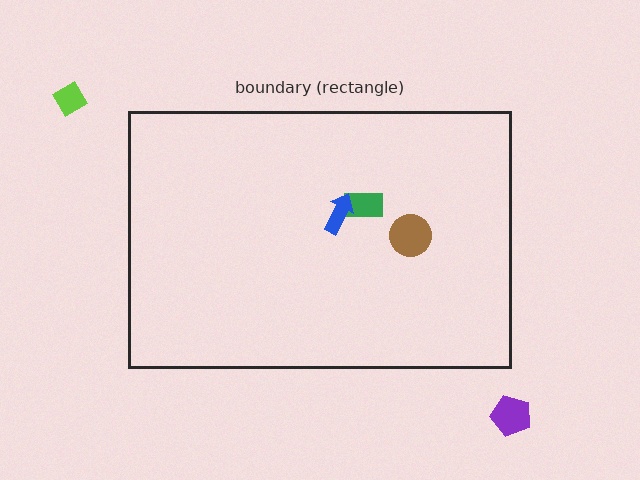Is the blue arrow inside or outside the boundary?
Inside.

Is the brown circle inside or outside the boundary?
Inside.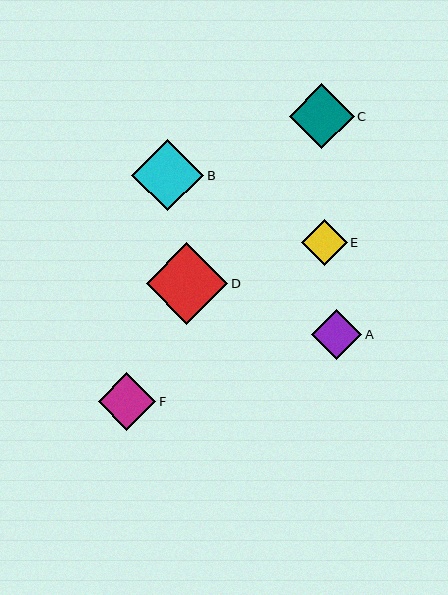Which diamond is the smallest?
Diamond E is the smallest with a size of approximately 46 pixels.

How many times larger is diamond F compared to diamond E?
Diamond F is approximately 1.2 times the size of diamond E.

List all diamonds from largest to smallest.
From largest to smallest: D, B, C, F, A, E.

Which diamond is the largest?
Diamond D is the largest with a size of approximately 81 pixels.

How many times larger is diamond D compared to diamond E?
Diamond D is approximately 1.8 times the size of diamond E.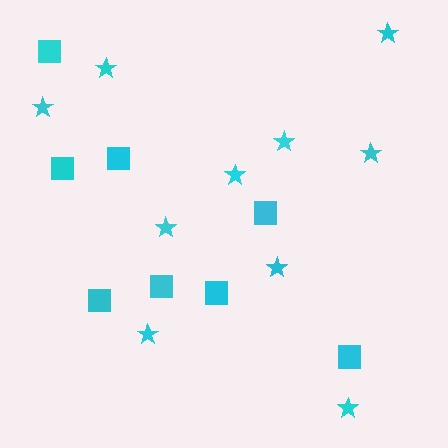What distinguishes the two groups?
There are 2 groups: one group of squares (8) and one group of stars (10).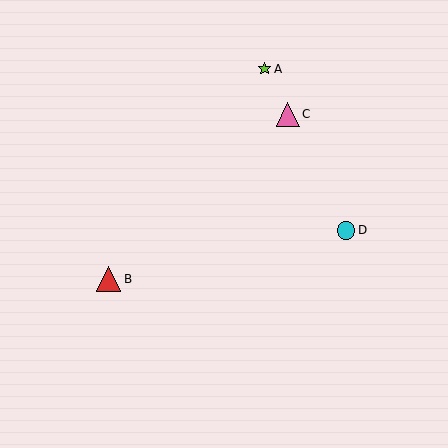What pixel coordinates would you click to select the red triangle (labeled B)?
Click at (109, 279) to select the red triangle B.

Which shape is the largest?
The red triangle (labeled B) is the largest.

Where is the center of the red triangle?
The center of the red triangle is at (109, 279).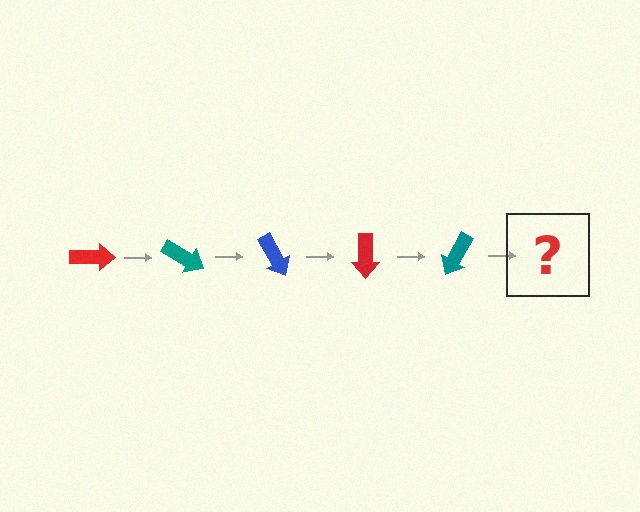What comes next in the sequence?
The next element should be a blue arrow, rotated 150 degrees from the start.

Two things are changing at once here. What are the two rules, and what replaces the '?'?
The two rules are that it rotates 30 degrees each step and the color cycles through red, teal, and blue. The '?' should be a blue arrow, rotated 150 degrees from the start.